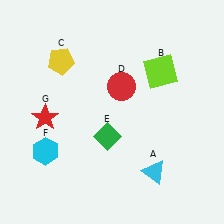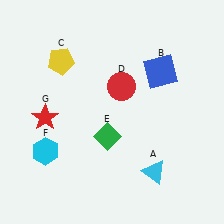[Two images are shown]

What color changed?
The square (B) changed from lime in Image 1 to blue in Image 2.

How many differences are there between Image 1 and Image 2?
There is 1 difference between the two images.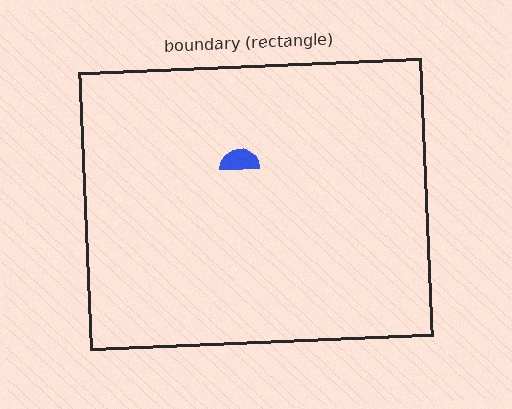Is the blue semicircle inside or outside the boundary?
Inside.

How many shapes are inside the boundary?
1 inside, 0 outside.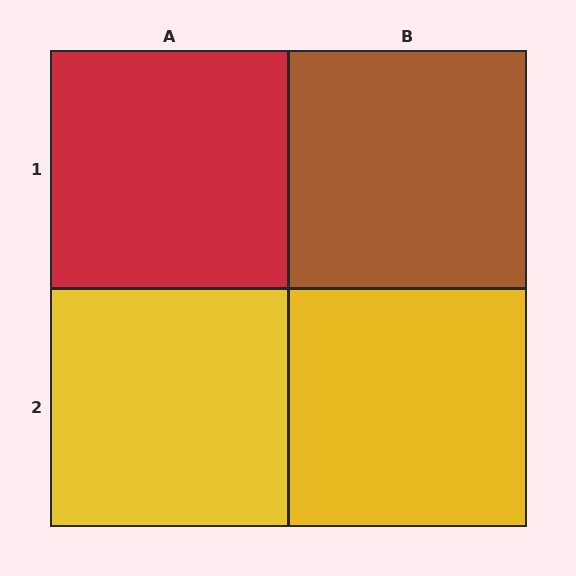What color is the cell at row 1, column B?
Brown.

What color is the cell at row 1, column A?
Red.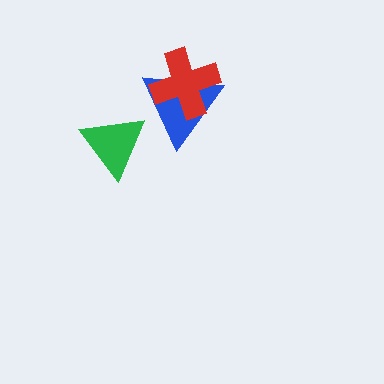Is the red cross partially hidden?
No, no other shape covers it.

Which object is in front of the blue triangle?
The red cross is in front of the blue triangle.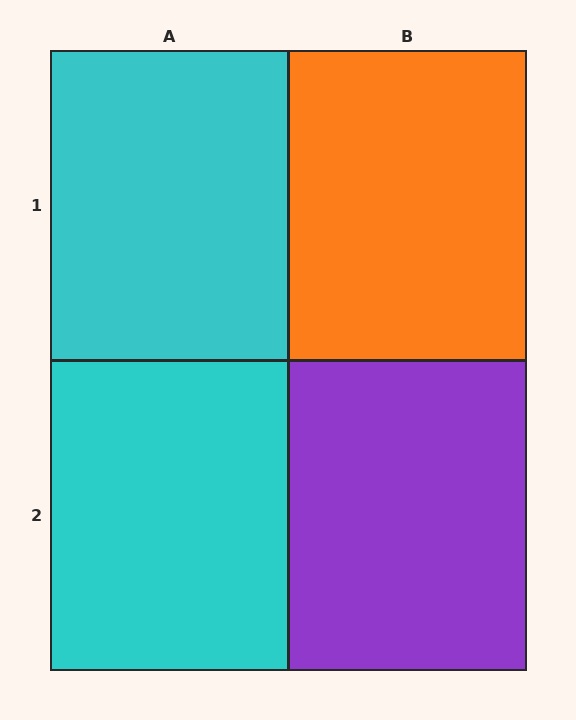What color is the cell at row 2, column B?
Purple.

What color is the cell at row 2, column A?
Cyan.